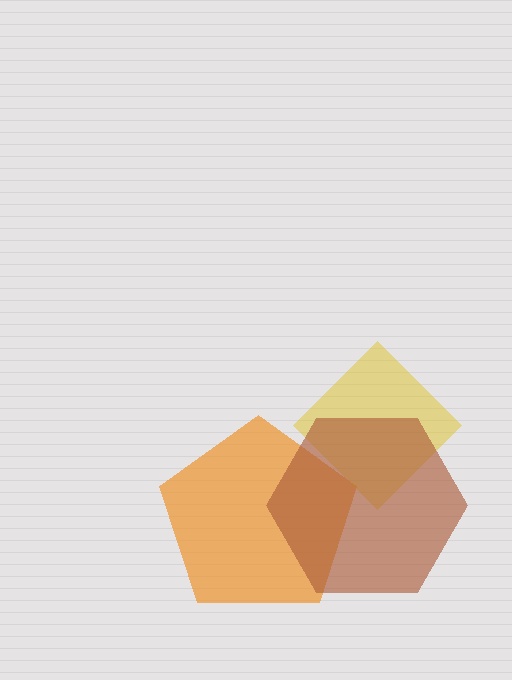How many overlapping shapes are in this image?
There are 3 overlapping shapes in the image.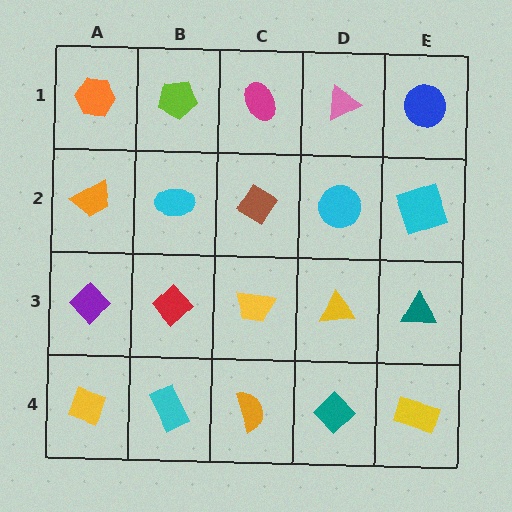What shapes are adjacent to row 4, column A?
A purple diamond (row 3, column A), a cyan rectangle (row 4, column B).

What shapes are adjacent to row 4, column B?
A red diamond (row 3, column B), a yellow diamond (row 4, column A), an orange semicircle (row 4, column C).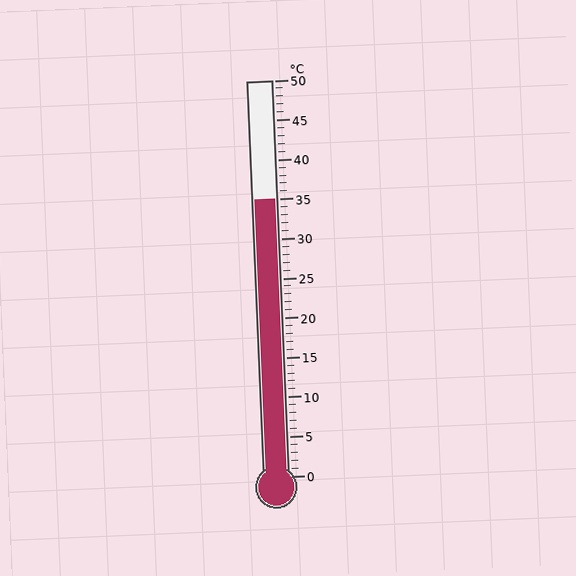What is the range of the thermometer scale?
The thermometer scale ranges from 0°C to 50°C.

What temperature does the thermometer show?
The thermometer shows approximately 35°C.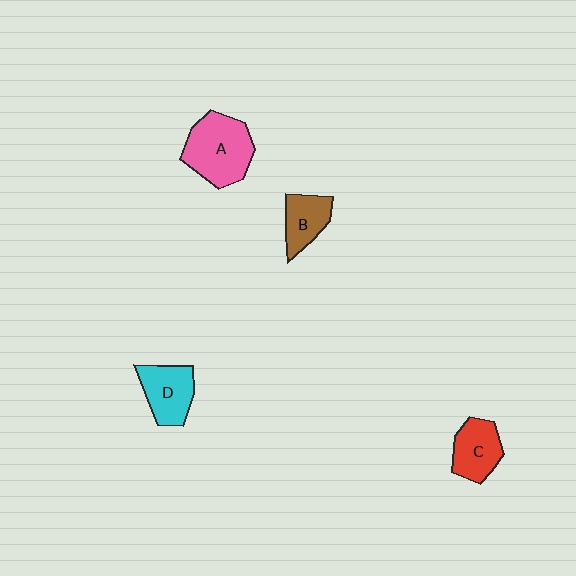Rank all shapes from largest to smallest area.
From largest to smallest: A (pink), D (cyan), C (red), B (brown).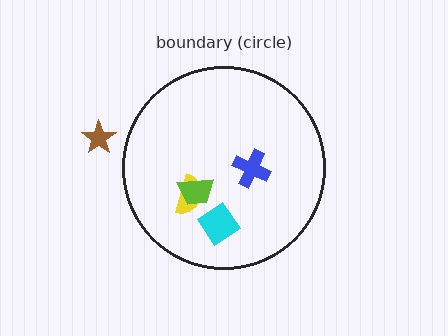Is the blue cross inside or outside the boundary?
Inside.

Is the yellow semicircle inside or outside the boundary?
Inside.